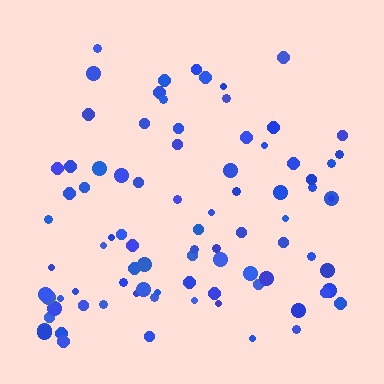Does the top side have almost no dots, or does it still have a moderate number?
Still a moderate number, just noticeably fewer than the bottom.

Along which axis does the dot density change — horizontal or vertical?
Vertical.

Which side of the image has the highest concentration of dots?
The bottom.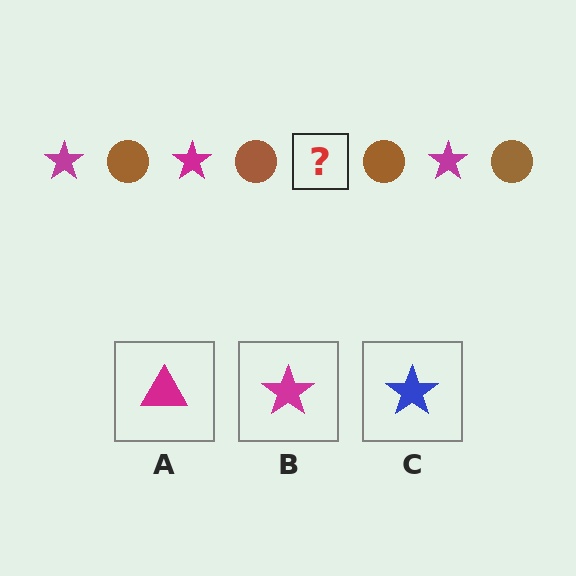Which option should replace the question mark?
Option B.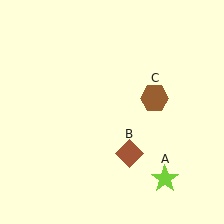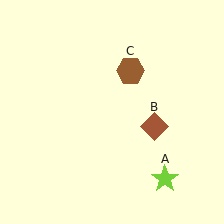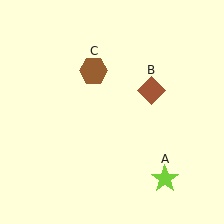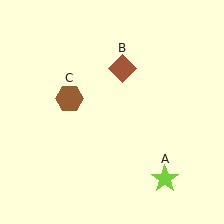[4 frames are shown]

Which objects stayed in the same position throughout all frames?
Lime star (object A) remained stationary.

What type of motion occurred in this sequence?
The brown diamond (object B), brown hexagon (object C) rotated counterclockwise around the center of the scene.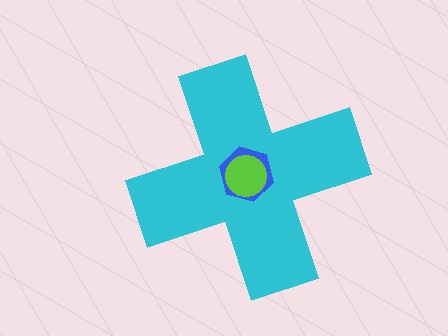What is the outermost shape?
The cyan cross.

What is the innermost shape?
The lime circle.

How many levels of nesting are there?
3.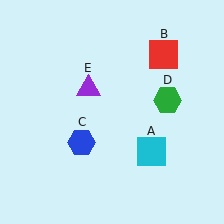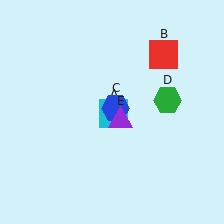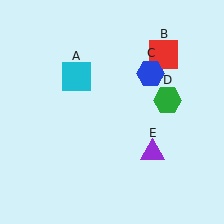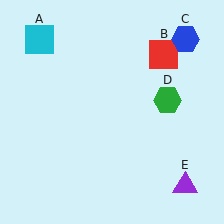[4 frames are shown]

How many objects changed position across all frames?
3 objects changed position: cyan square (object A), blue hexagon (object C), purple triangle (object E).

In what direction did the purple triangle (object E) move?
The purple triangle (object E) moved down and to the right.